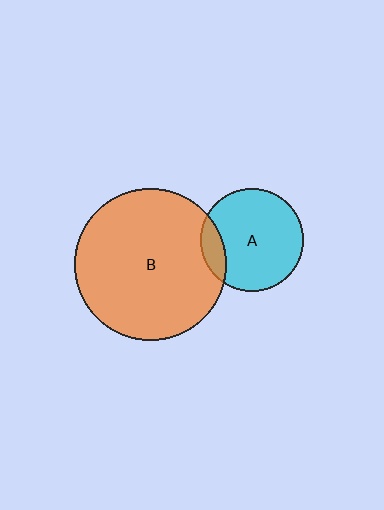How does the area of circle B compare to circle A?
Approximately 2.2 times.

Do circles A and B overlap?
Yes.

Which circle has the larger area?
Circle B (orange).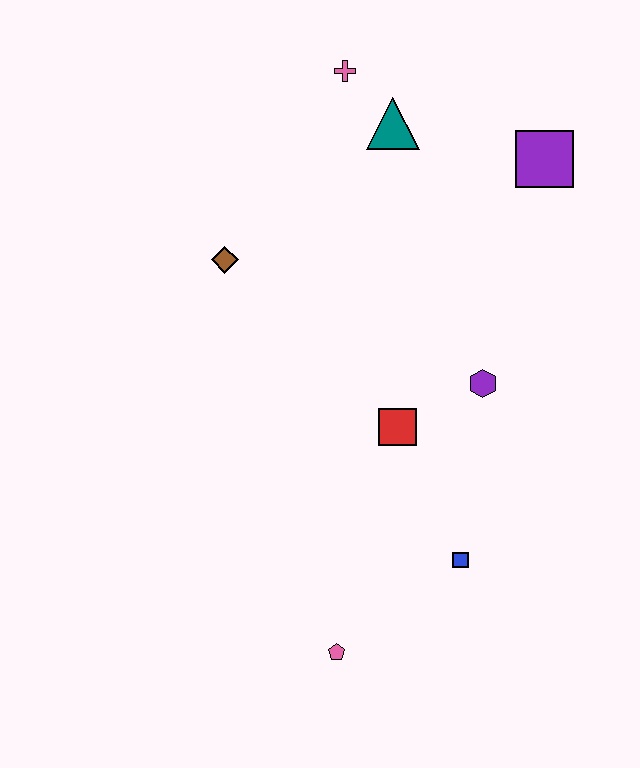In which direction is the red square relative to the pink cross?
The red square is below the pink cross.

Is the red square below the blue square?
No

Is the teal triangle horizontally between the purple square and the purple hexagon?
No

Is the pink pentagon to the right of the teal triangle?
No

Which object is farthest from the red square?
The pink cross is farthest from the red square.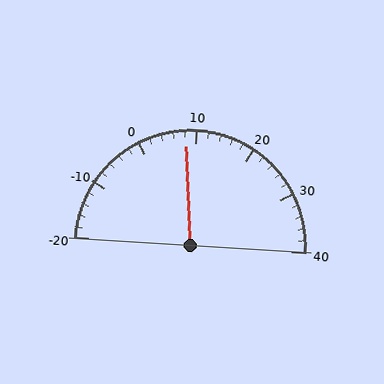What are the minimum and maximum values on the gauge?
The gauge ranges from -20 to 40.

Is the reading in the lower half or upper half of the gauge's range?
The reading is in the lower half of the range (-20 to 40).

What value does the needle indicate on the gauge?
The needle indicates approximately 8.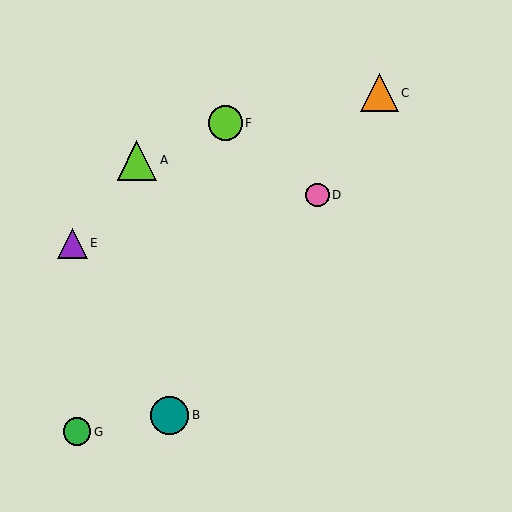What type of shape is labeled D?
Shape D is a pink circle.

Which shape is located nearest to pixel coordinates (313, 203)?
The pink circle (labeled D) at (317, 195) is nearest to that location.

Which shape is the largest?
The lime triangle (labeled A) is the largest.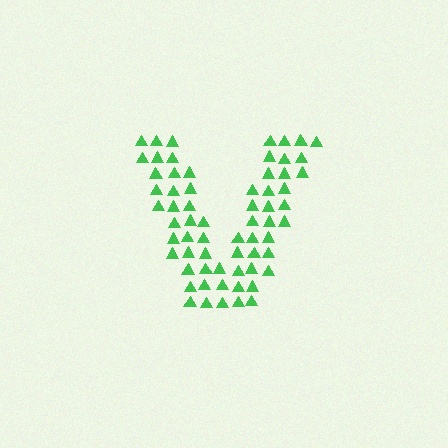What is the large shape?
The large shape is the letter V.